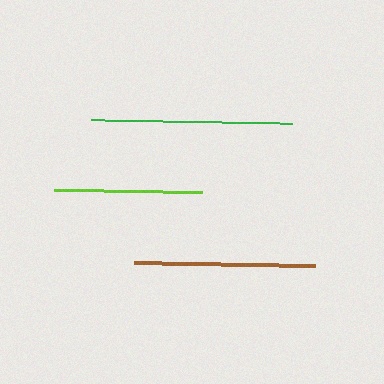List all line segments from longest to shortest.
From longest to shortest: green, brown, lime.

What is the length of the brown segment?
The brown segment is approximately 180 pixels long.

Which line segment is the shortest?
The lime line is the shortest at approximately 148 pixels.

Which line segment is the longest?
The green line is the longest at approximately 201 pixels.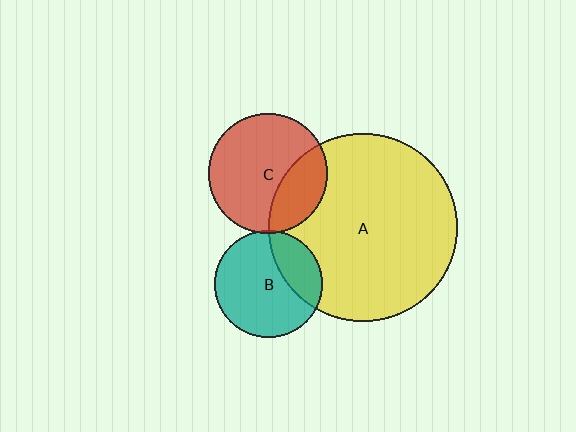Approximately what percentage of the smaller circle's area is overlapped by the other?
Approximately 25%.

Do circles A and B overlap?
Yes.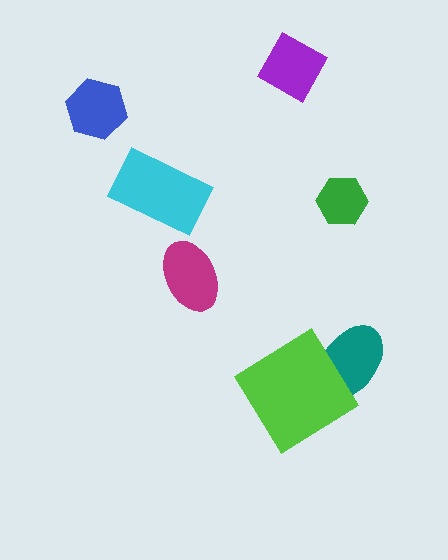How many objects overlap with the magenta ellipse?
0 objects overlap with the magenta ellipse.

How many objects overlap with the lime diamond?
1 object overlaps with the lime diamond.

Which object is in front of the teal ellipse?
The lime diamond is in front of the teal ellipse.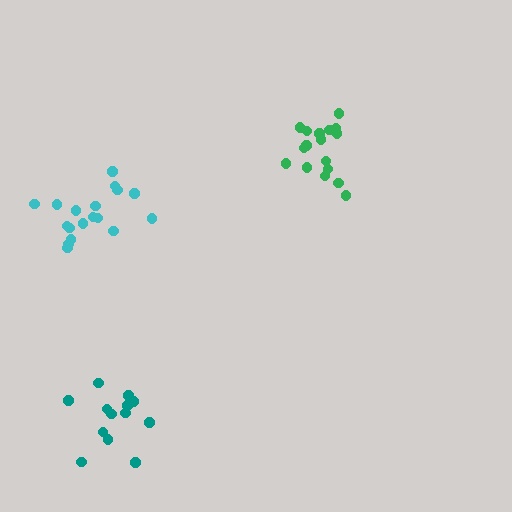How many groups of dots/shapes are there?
There are 3 groups.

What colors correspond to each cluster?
The clusters are colored: cyan, teal, green.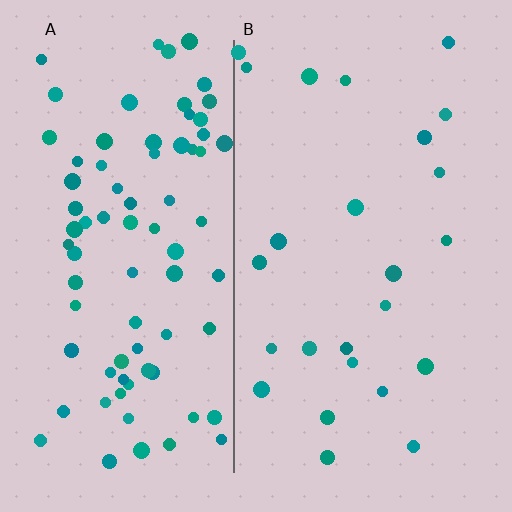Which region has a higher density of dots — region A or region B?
A (the left).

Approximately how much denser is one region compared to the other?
Approximately 3.3× — region A over region B.